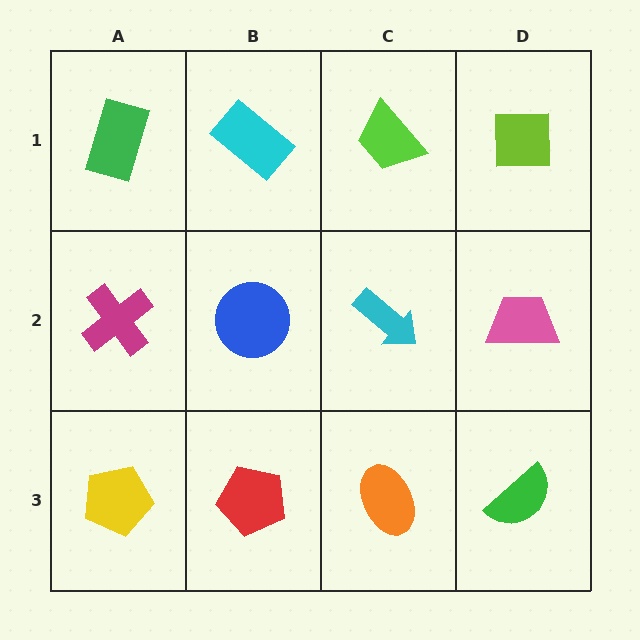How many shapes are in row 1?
4 shapes.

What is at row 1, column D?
A lime square.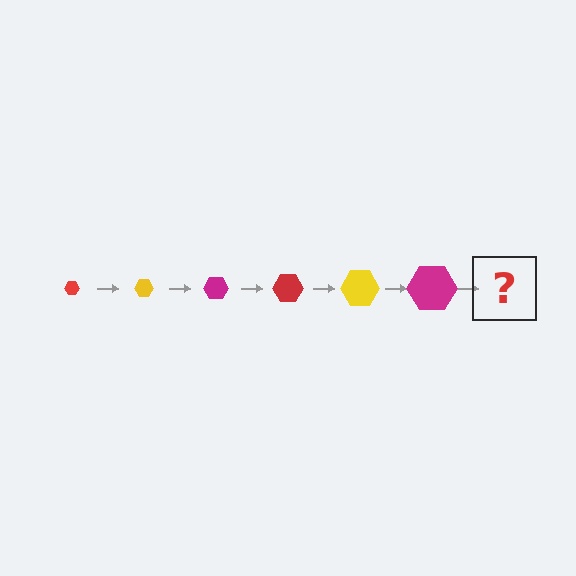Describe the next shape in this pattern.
It should be a red hexagon, larger than the previous one.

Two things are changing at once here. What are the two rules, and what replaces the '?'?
The two rules are that the hexagon grows larger each step and the color cycles through red, yellow, and magenta. The '?' should be a red hexagon, larger than the previous one.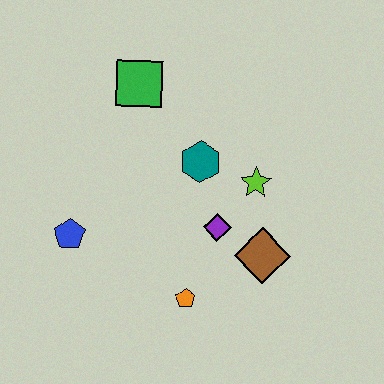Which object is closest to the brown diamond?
The purple diamond is closest to the brown diamond.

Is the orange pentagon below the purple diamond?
Yes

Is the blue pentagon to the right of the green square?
No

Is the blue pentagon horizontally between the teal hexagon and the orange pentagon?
No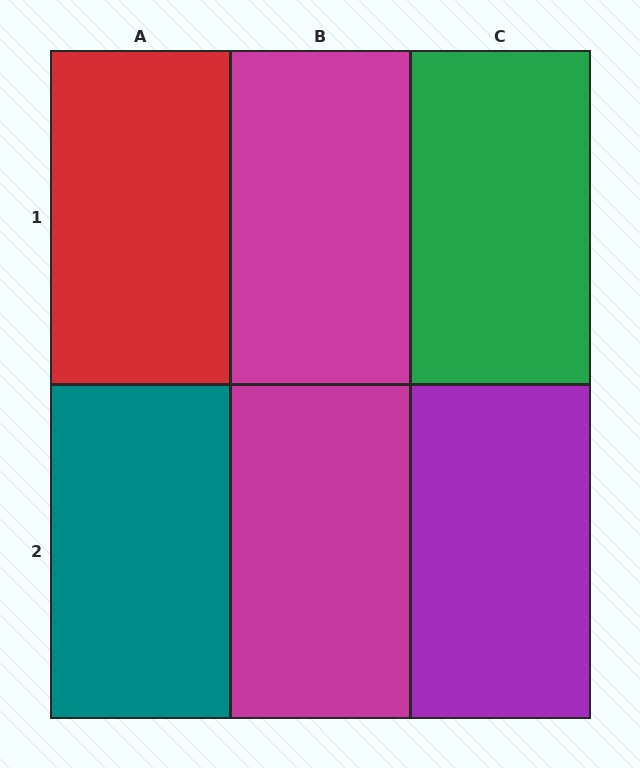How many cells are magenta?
2 cells are magenta.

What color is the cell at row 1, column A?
Red.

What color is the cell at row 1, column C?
Green.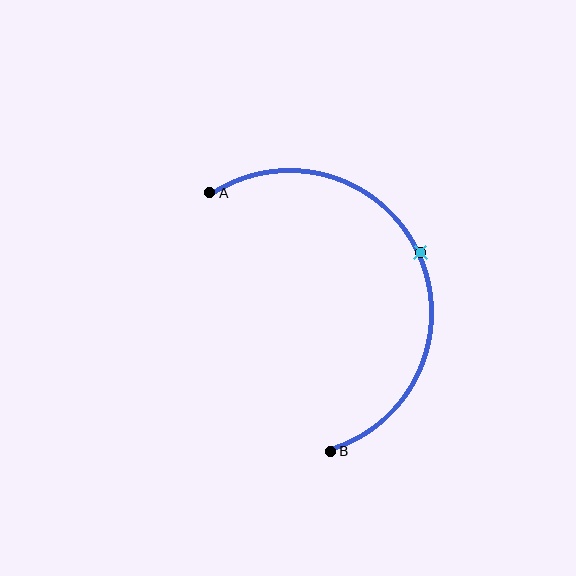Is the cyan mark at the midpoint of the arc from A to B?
Yes. The cyan mark lies on the arc at equal arc-length from both A and B — it is the arc midpoint.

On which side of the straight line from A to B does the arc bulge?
The arc bulges to the right of the straight line connecting A and B.